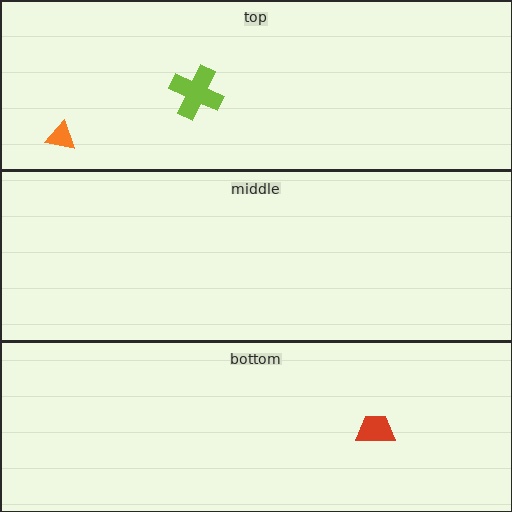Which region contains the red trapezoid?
The bottom region.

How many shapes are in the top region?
2.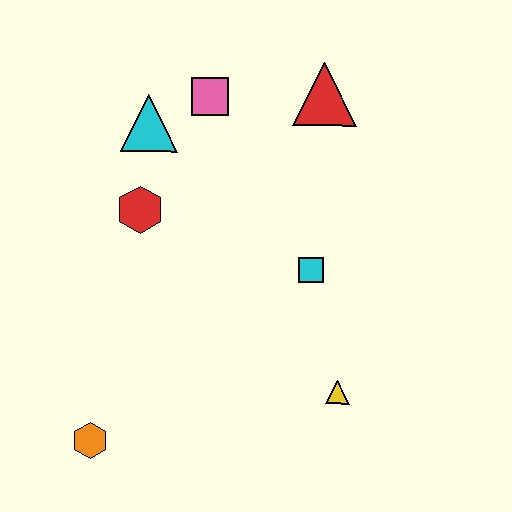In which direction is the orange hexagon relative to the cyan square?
The orange hexagon is to the left of the cyan square.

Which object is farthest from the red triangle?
The orange hexagon is farthest from the red triangle.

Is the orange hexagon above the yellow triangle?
No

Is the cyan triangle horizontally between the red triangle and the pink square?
No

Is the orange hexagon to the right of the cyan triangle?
No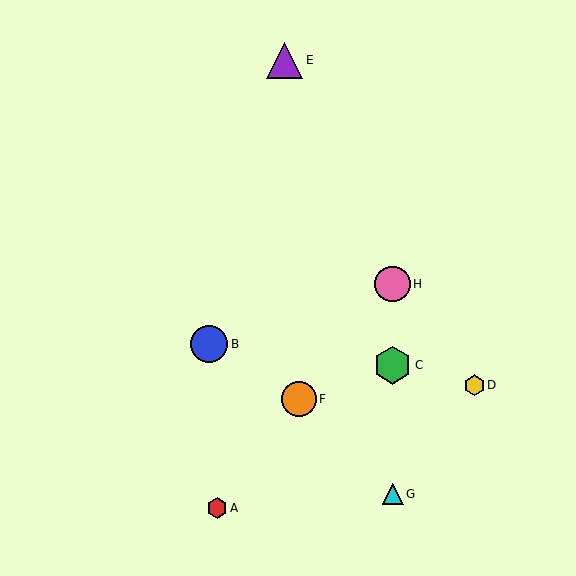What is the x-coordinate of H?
Object H is at x≈393.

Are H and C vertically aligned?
Yes, both are at x≈393.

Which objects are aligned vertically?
Objects C, G, H are aligned vertically.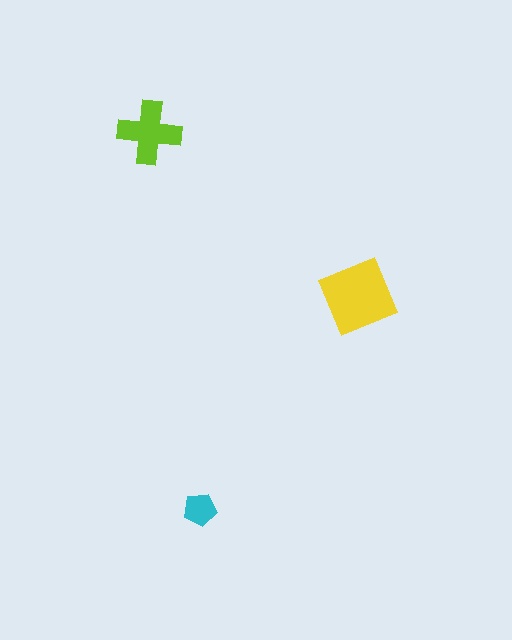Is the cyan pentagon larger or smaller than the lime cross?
Smaller.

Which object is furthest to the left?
The lime cross is leftmost.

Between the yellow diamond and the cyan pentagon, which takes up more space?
The yellow diamond.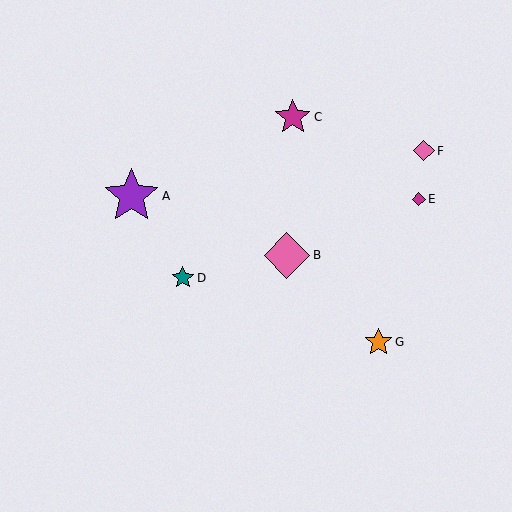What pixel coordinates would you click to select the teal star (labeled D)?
Click at (183, 278) to select the teal star D.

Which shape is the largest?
The purple star (labeled A) is the largest.